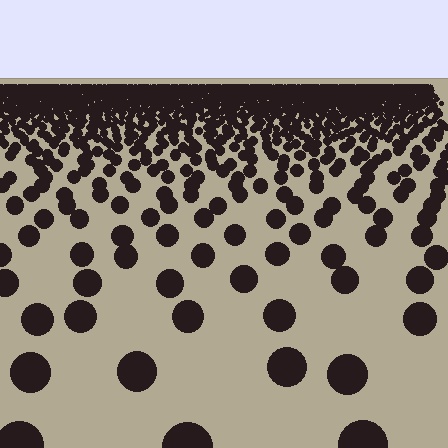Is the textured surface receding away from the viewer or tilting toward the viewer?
The surface is receding away from the viewer. Texture elements get smaller and denser toward the top.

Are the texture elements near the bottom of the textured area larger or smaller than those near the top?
Larger. Near the bottom, elements are closer to the viewer and appear at a bigger on-screen size.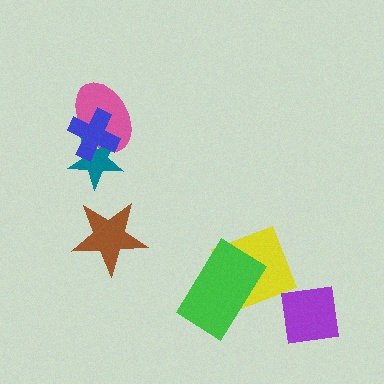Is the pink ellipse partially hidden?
Yes, it is partially covered by another shape.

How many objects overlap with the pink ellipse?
2 objects overlap with the pink ellipse.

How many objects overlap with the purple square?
0 objects overlap with the purple square.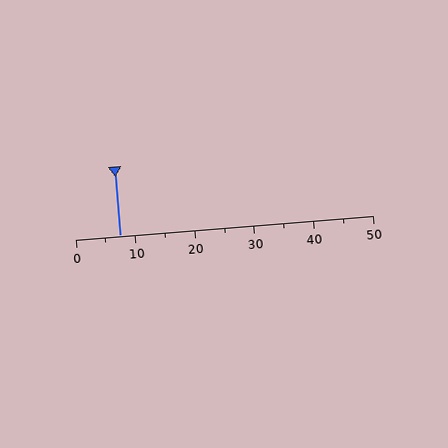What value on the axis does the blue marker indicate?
The marker indicates approximately 7.5.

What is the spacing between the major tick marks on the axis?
The major ticks are spaced 10 apart.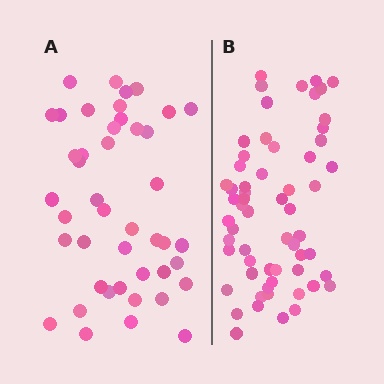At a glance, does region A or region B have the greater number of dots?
Region B (the right region) has more dots.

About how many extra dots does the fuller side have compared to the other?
Region B has approximately 15 more dots than region A.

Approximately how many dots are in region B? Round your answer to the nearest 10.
About 60 dots.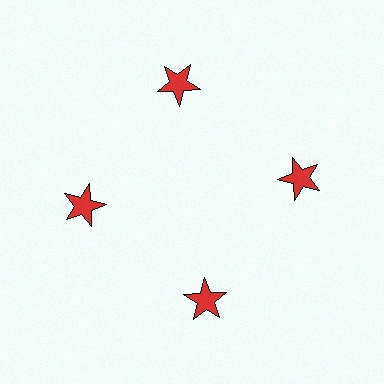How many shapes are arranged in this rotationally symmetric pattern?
There are 4 shapes, arranged in 4 groups of 1.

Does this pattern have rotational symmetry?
Yes, this pattern has 4-fold rotational symmetry. It looks the same after rotating 90 degrees around the center.